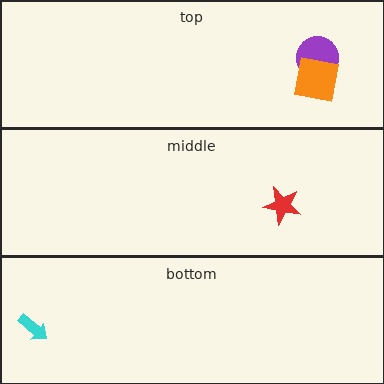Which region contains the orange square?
The top region.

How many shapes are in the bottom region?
1.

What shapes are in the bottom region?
The cyan arrow.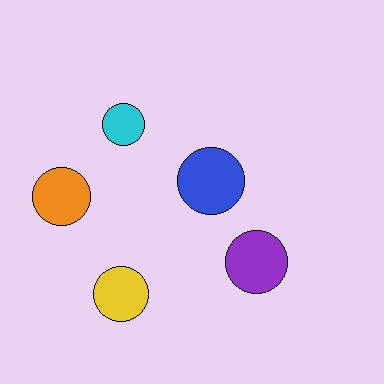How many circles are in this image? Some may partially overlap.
There are 5 circles.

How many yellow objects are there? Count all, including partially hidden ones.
There is 1 yellow object.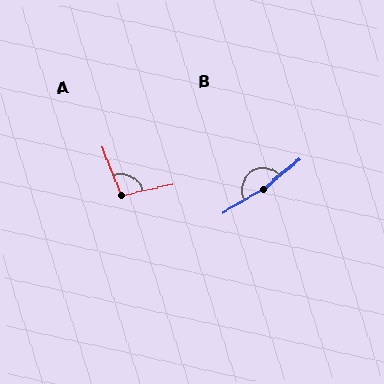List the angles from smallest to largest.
A (98°), B (170°).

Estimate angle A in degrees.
Approximately 98 degrees.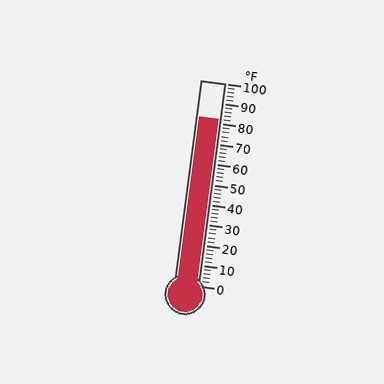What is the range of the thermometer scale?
The thermometer scale ranges from 0°F to 100°F.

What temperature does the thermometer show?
The thermometer shows approximately 82°F.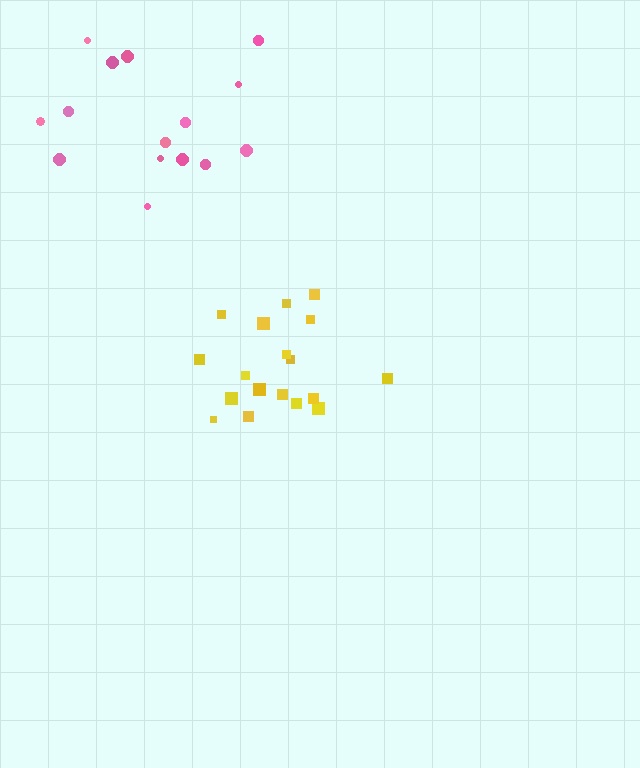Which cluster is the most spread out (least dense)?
Pink.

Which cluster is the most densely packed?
Yellow.